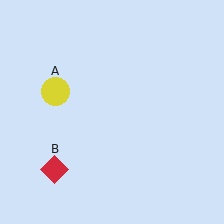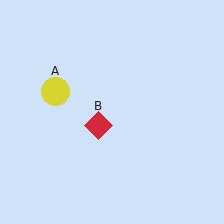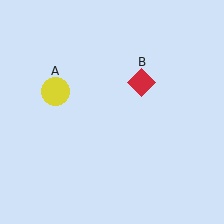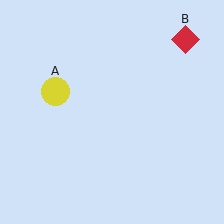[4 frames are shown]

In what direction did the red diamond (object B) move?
The red diamond (object B) moved up and to the right.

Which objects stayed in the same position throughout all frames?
Yellow circle (object A) remained stationary.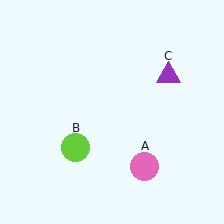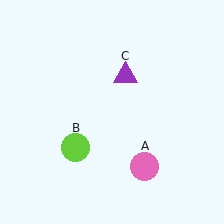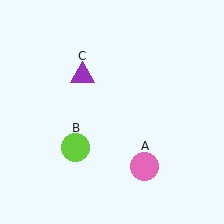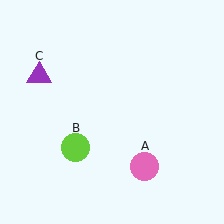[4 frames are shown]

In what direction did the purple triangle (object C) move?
The purple triangle (object C) moved left.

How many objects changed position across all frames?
1 object changed position: purple triangle (object C).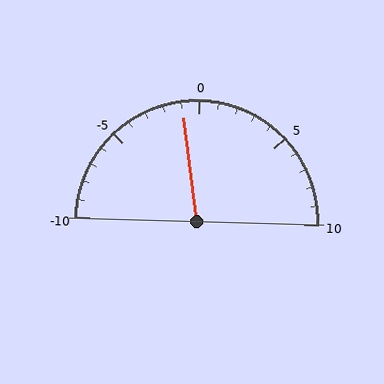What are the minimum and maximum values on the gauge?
The gauge ranges from -10 to 10.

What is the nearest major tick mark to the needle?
The nearest major tick mark is 0.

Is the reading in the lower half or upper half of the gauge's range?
The reading is in the lower half of the range (-10 to 10).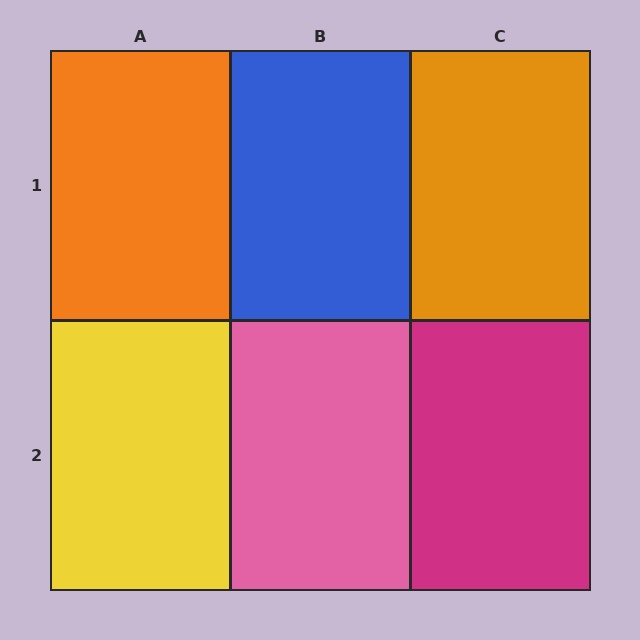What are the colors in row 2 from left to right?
Yellow, pink, magenta.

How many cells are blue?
1 cell is blue.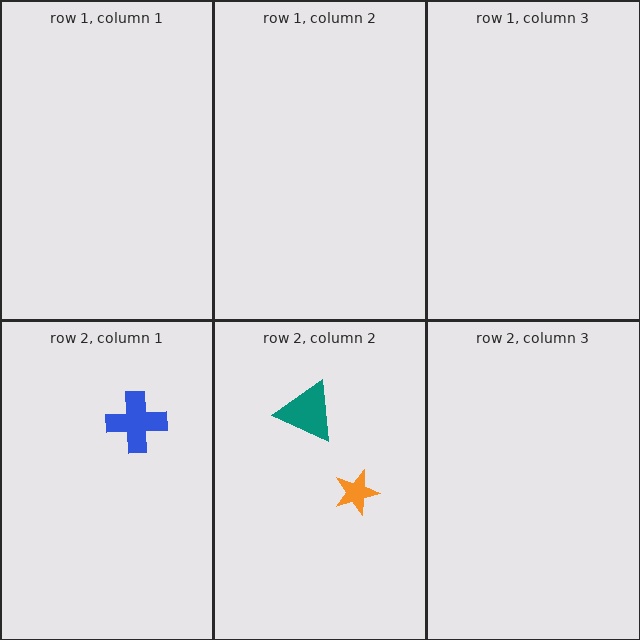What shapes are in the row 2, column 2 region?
The teal triangle, the orange star.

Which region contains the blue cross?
The row 2, column 1 region.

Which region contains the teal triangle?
The row 2, column 2 region.